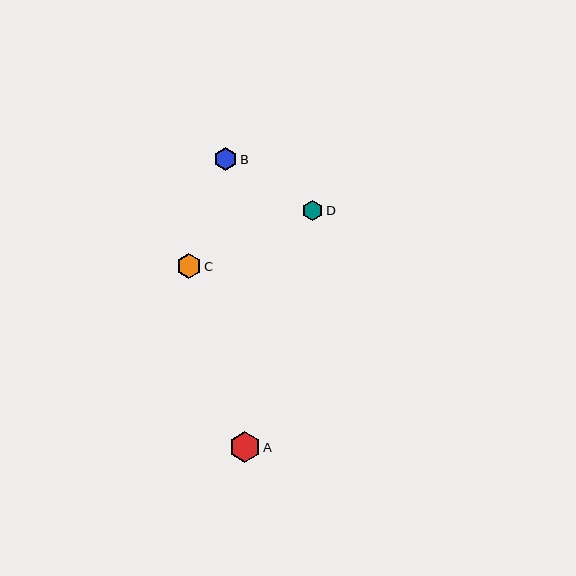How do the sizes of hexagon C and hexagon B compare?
Hexagon C and hexagon B are approximately the same size.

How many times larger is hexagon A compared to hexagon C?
Hexagon A is approximately 1.3 times the size of hexagon C.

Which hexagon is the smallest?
Hexagon D is the smallest with a size of approximately 20 pixels.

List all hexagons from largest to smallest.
From largest to smallest: A, C, B, D.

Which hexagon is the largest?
Hexagon A is the largest with a size of approximately 31 pixels.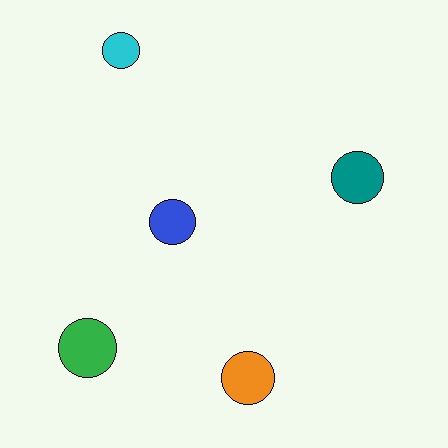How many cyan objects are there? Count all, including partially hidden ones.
There is 1 cyan object.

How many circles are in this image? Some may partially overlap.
There are 5 circles.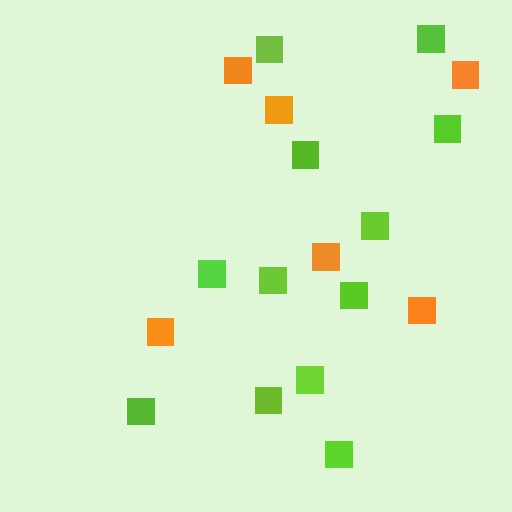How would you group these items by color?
There are 2 groups: one group of orange squares (6) and one group of lime squares (12).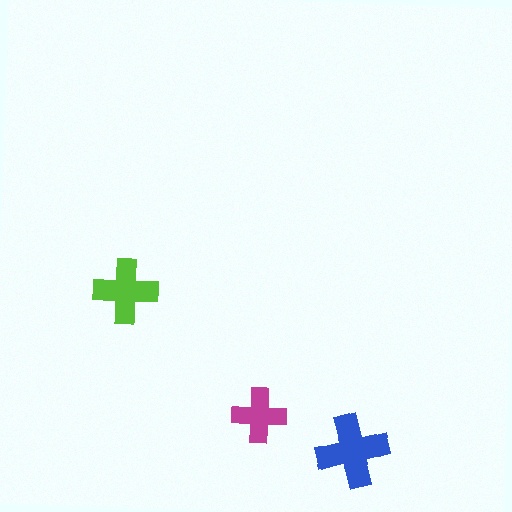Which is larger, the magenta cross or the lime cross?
The lime one.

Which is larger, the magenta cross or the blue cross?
The blue one.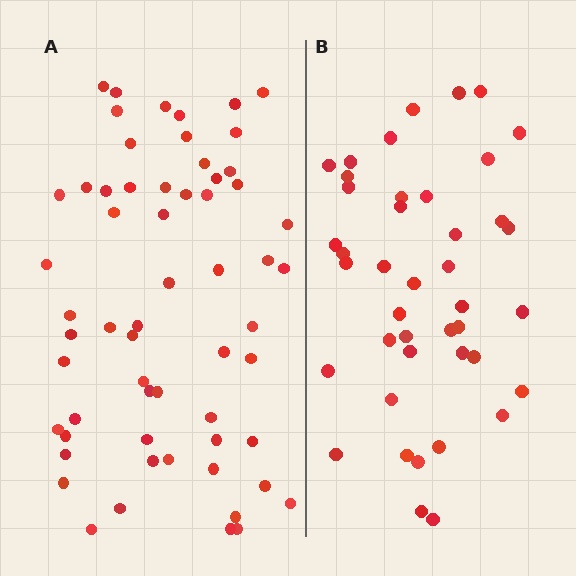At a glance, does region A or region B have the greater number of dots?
Region A (the left region) has more dots.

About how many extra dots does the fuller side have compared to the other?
Region A has approximately 20 more dots than region B.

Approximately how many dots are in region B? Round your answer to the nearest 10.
About 40 dots. (The exact count is 42, which rounds to 40.)